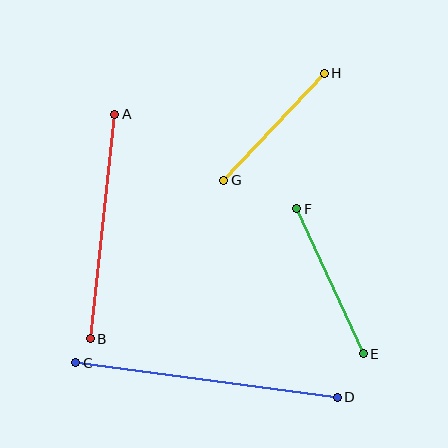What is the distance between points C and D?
The distance is approximately 264 pixels.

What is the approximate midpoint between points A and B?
The midpoint is at approximately (103, 227) pixels.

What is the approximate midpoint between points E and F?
The midpoint is at approximately (330, 281) pixels.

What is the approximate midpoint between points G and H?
The midpoint is at approximately (274, 127) pixels.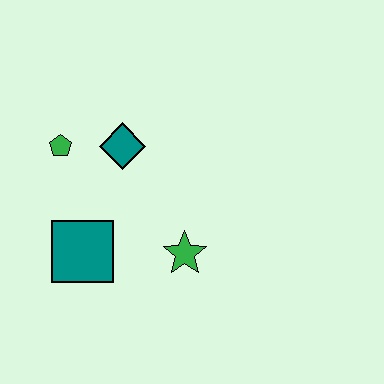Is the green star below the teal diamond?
Yes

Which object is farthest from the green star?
The green pentagon is farthest from the green star.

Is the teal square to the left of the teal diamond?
Yes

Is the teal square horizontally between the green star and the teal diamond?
No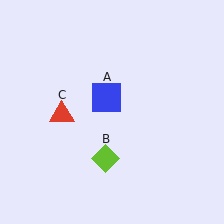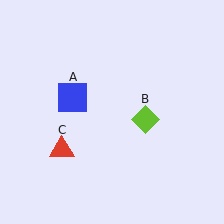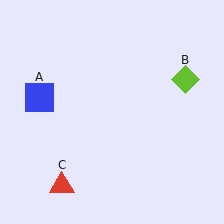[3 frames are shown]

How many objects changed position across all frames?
3 objects changed position: blue square (object A), lime diamond (object B), red triangle (object C).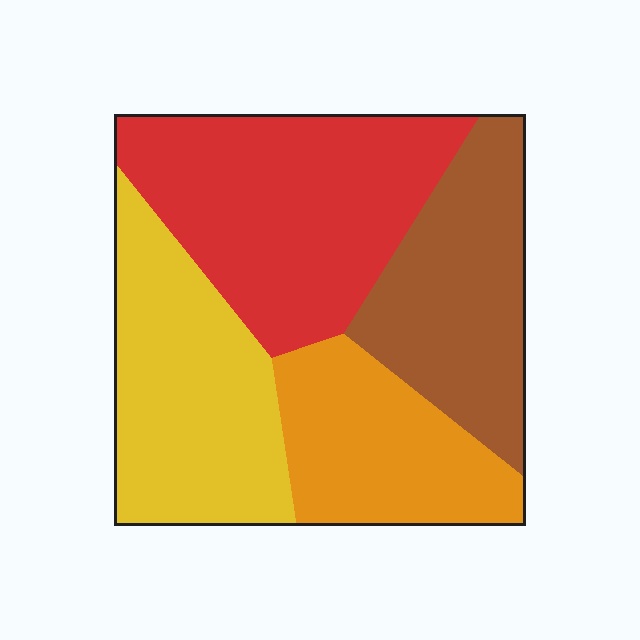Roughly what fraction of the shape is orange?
Orange covers around 20% of the shape.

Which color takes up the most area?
Red, at roughly 30%.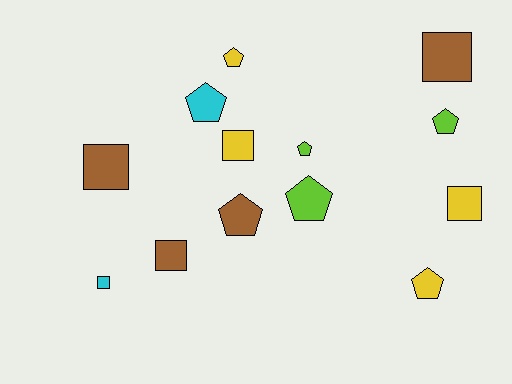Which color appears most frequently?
Yellow, with 4 objects.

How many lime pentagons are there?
There are 3 lime pentagons.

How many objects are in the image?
There are 13 objects.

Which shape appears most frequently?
Pentagon, with 7 objects.